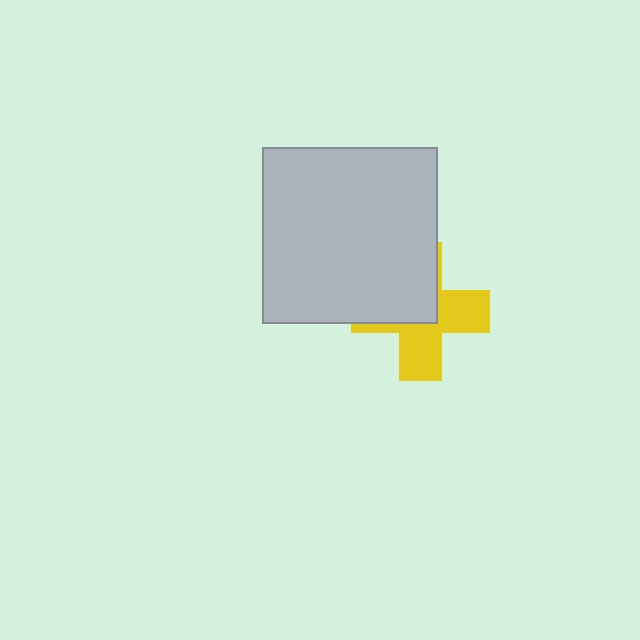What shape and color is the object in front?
The object in front is a light gray square.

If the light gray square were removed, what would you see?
You would see the complete yellow cross.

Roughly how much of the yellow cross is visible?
About half of it is visible (roughly 53%).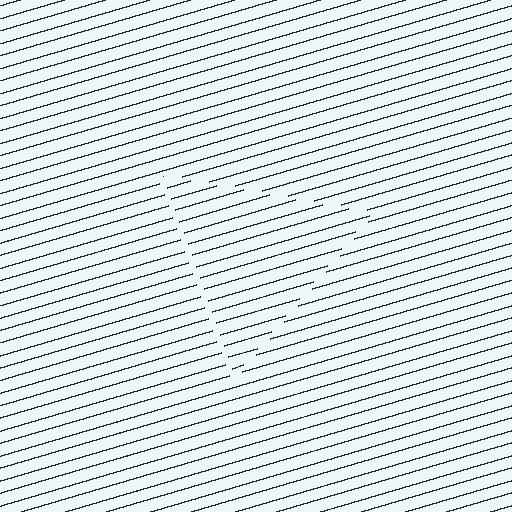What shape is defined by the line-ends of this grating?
An illusory triangle. The interior of the shape contains the same grating, shifted by half a period — the contour is defined by the phase discontinuity where line-ends from the inner and outer gratings abut.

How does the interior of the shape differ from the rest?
The interior of the shape contains the same grating, shifted by half a period — the contour is defined by the phase discontinuity where line-ends from the inner and outer gratings abut.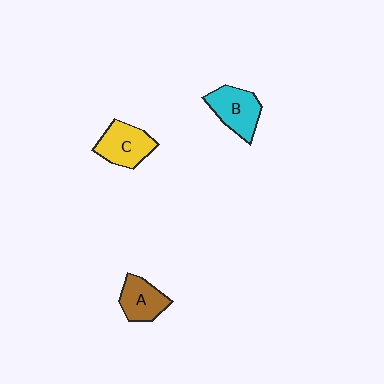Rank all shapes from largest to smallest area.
From largest to smallest: C (yellow), B (cyan), A (brown).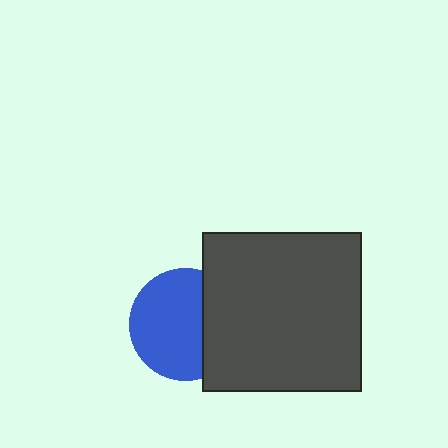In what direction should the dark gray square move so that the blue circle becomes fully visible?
The dark gray square should move right. That is the shortest direction to clear the overlap and leave the blue circle fully visible.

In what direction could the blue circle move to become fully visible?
The blue circle could move left. That would shift it out from behind the dark gray square entirely.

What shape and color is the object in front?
The object in front is a dark gray square.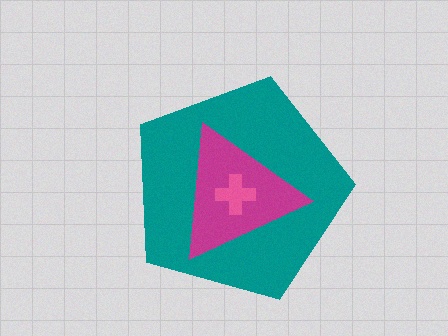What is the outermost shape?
The teal pentagon.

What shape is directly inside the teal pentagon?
The magenta triangle.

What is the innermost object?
The pink cross.